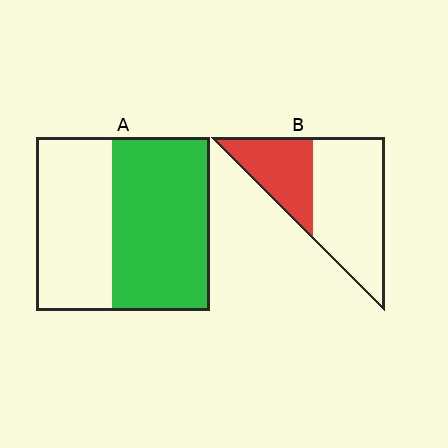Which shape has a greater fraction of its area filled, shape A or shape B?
Shape A.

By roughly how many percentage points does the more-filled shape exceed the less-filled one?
By roughly 20 percentage points (A over B).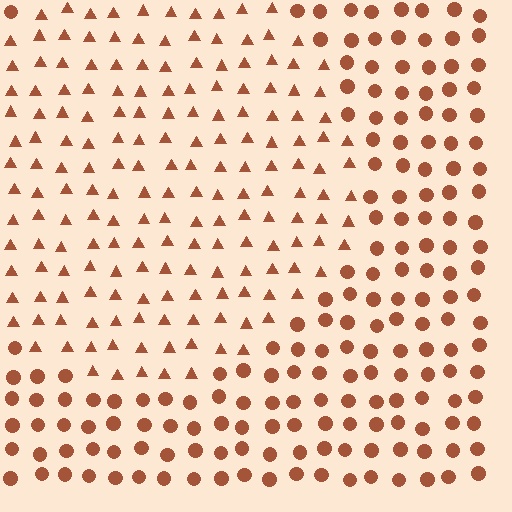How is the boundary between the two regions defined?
The boundary is defined by a change in element shape: triangles inside vs. circles outside. All elements share the same color and spacing.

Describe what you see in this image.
The image is filled with small brown elements arranged in a uniform grid. A circle-shaped region contains triangles, while the surrounding area contains circles. The boundary is defined purely by the change in element shape.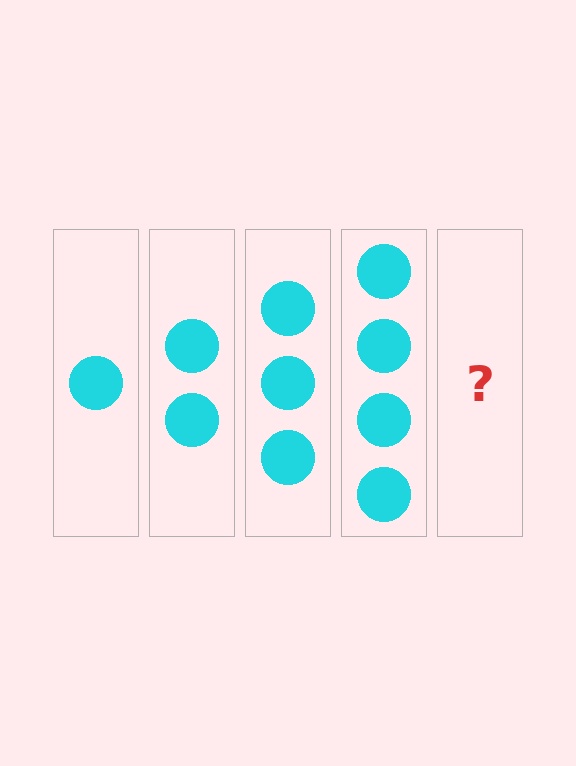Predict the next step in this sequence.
The next step is 5 circles.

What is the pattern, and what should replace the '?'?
The pattern is that each step adds one more circle. The '?' should be 5 circles.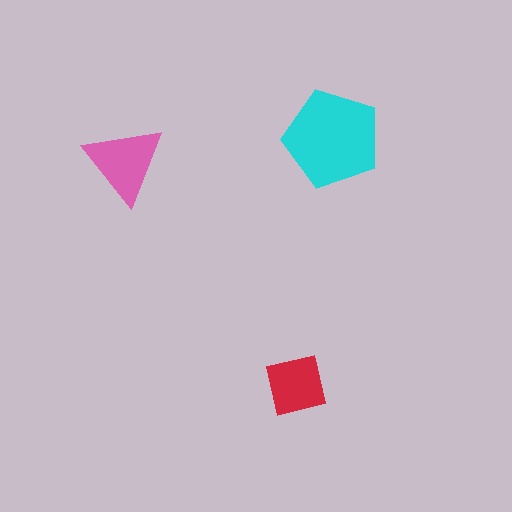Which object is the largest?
The cyan pentagon.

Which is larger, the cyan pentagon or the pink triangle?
The cyan pentagon.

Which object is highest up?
The cyan pentagon is topmost.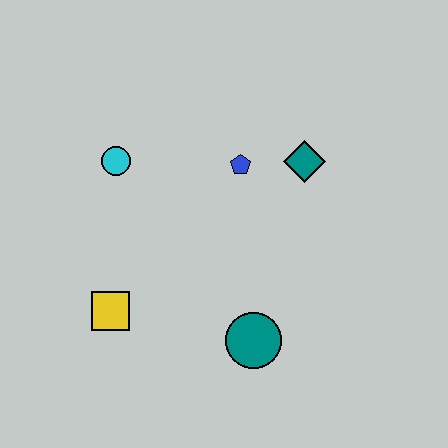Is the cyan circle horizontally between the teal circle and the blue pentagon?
No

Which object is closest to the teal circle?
The yellow square is closest to the teal circle.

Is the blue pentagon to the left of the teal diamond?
Yes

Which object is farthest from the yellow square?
The teal diamond is farthest from the yellow square.